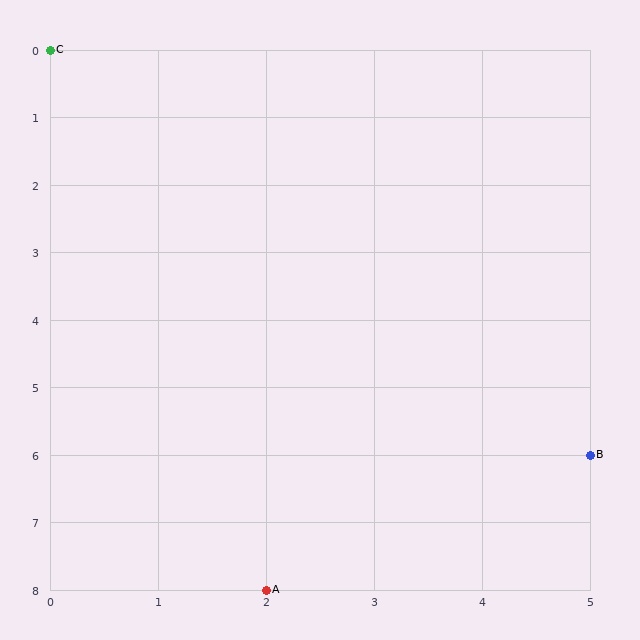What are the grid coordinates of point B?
Point B is at grid coordinates (5, 6).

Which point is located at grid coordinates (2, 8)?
Point A is at (2, 8).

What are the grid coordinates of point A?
Point A is at grid coordinates (2, 8).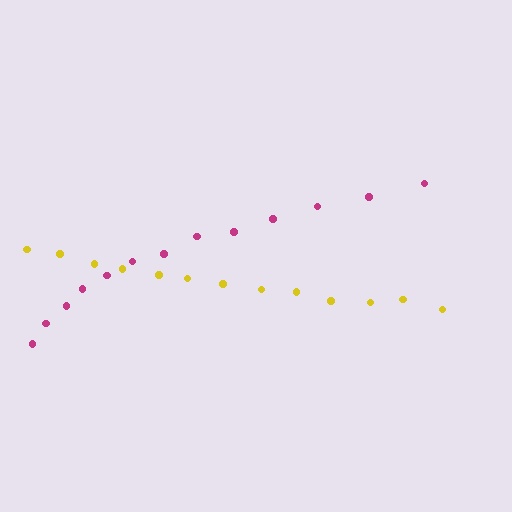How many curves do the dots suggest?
There are 2 distinct paths.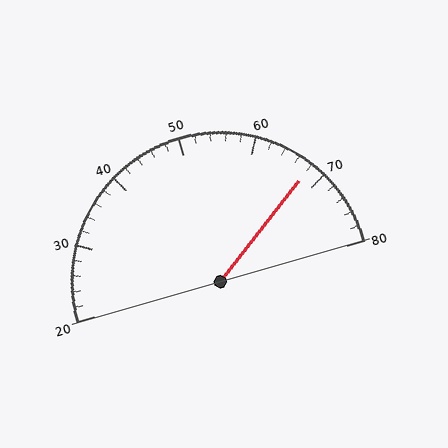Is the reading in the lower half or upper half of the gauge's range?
The reading is in the upper half of the range (20 to 80).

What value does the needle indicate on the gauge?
The needle indicates approximately 68.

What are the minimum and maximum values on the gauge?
The gauge ranges from 20 to 80.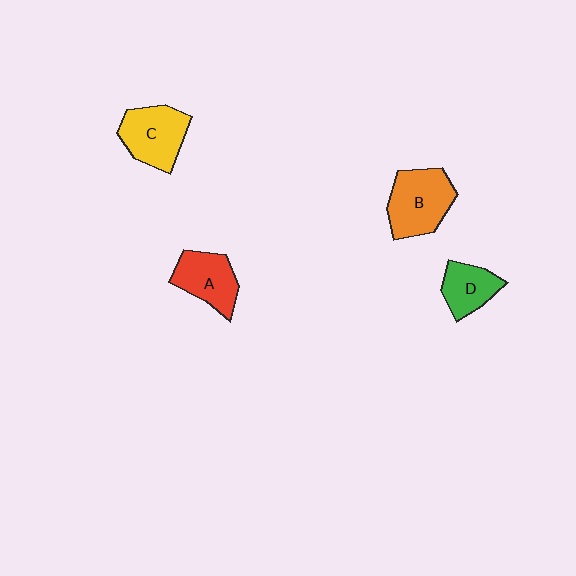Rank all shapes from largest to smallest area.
From largest to smallest: B (orange), C (yellow), A (red), D (green).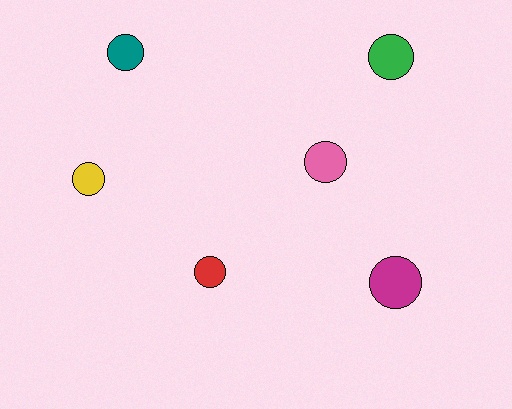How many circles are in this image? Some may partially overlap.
There are 6 circles.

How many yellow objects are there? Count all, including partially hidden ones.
There is 1 yellow object.